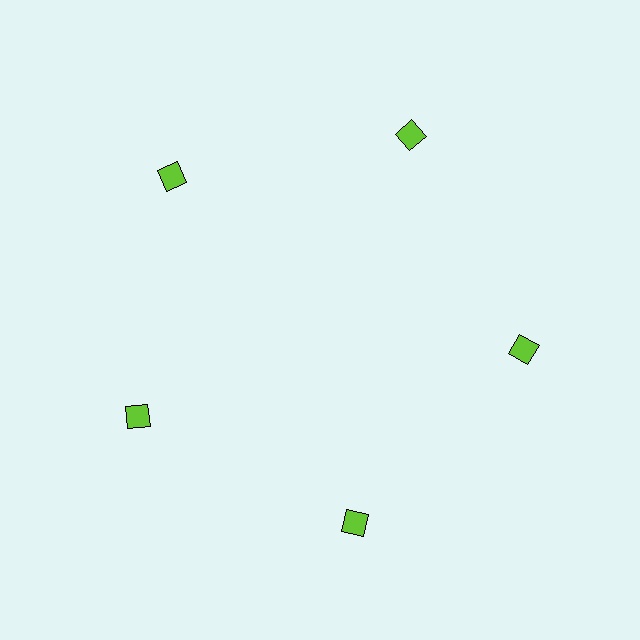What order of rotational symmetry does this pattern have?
This pattern has 5-fold rotational symmetry.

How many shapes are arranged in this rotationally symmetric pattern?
There are 5 shapes, arranged in 5 groups of 1.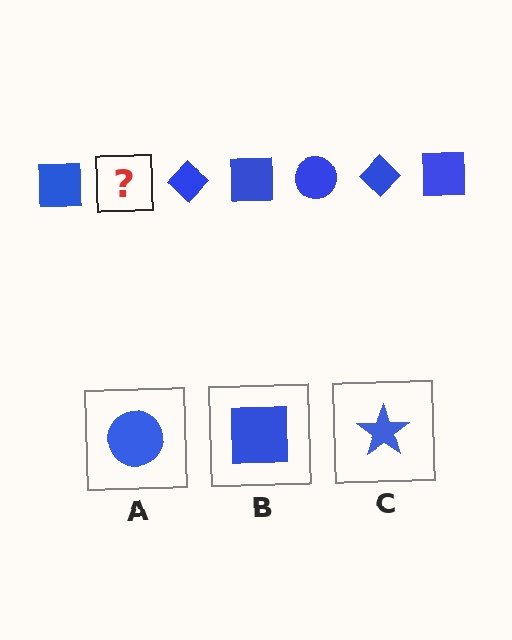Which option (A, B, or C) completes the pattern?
A.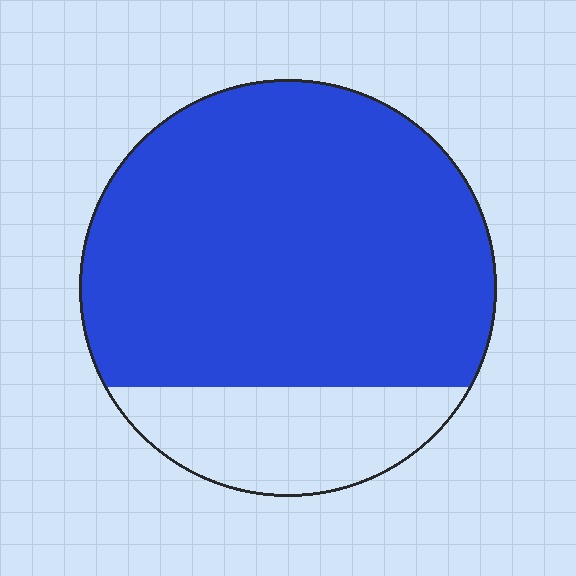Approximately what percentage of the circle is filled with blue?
Approximately 80%.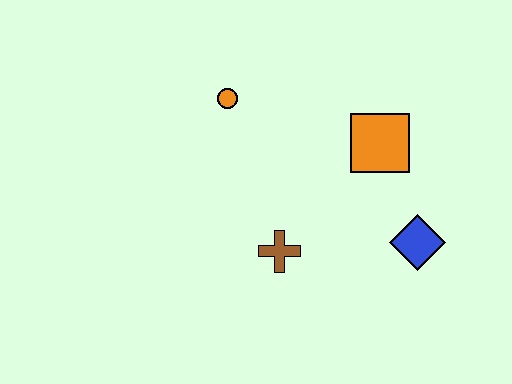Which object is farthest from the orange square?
The orange circle is farthest from the orange square.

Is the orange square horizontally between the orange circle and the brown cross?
No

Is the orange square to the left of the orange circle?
No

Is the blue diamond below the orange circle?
Yes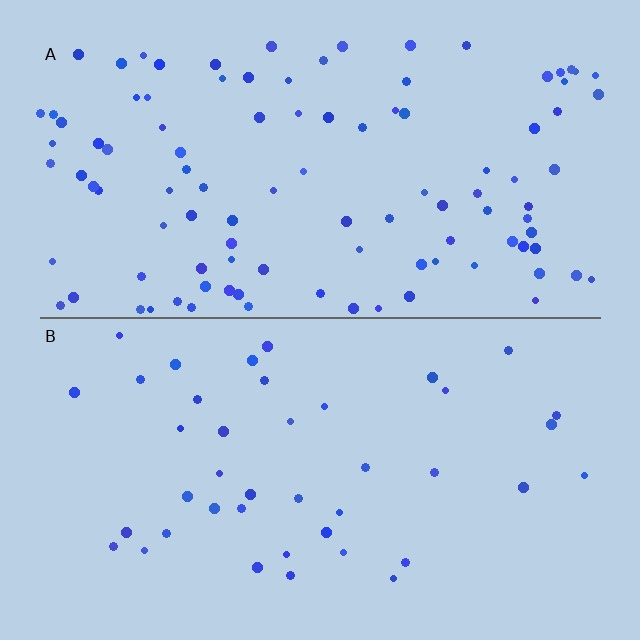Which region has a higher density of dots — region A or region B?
A (the top).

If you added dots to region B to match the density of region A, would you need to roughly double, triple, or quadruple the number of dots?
Approximately double.